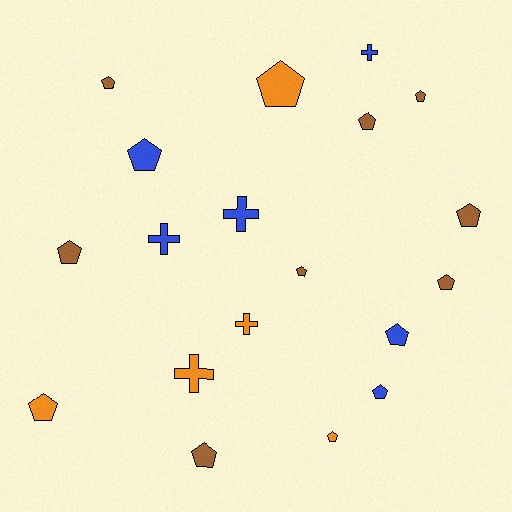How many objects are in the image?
There are 19 objects.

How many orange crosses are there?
There are 2 orange crosses.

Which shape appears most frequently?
Pentagon, with 14 objects.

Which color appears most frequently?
Brown, with 8 objects.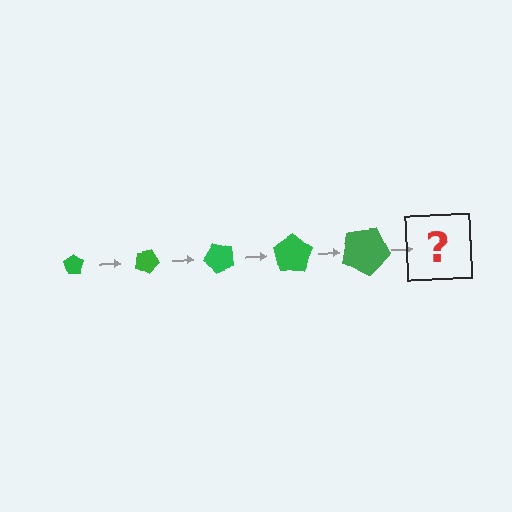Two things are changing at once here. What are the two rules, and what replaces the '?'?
The two rules are that the pentagon grows larger each step and it rotates 25 degrees each step. The '?' should be a pentagon, larger than the previous one and rotated 125 degrees from the start.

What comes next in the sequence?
The next element should be a pentagon, larger than the previous one and rotated 125 degrees from the start.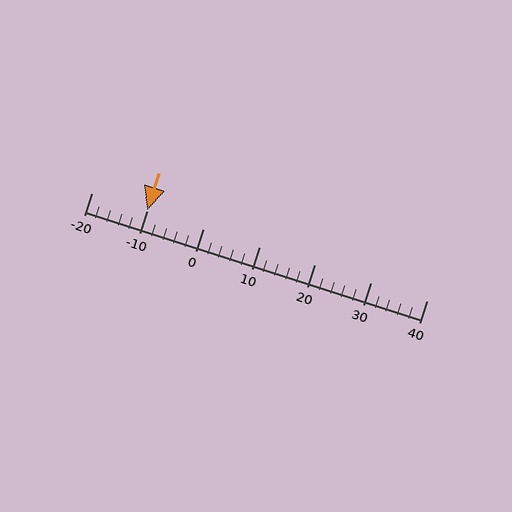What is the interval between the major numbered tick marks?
The major tick marks are spaced 10 units apart.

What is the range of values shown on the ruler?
The ruler shows values from -20 to 40.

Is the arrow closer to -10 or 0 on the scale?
The arrow is closer to -10.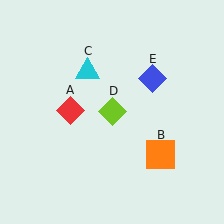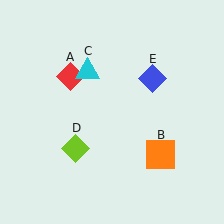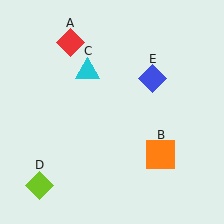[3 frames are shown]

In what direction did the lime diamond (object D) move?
The lime diamond (object D) moved down and to the left.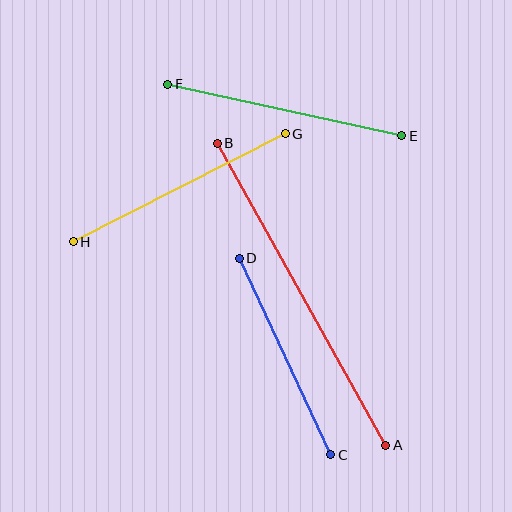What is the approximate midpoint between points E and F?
The midpoint is at approximately (285, 110) pixels.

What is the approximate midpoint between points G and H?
The midpoint is at approximately (179, 188) pixels.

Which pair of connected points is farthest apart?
Points A and B are farthest apart.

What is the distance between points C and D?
The distance is approximately 217 pixels.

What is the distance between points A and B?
The distance is approximately 346 pixels.